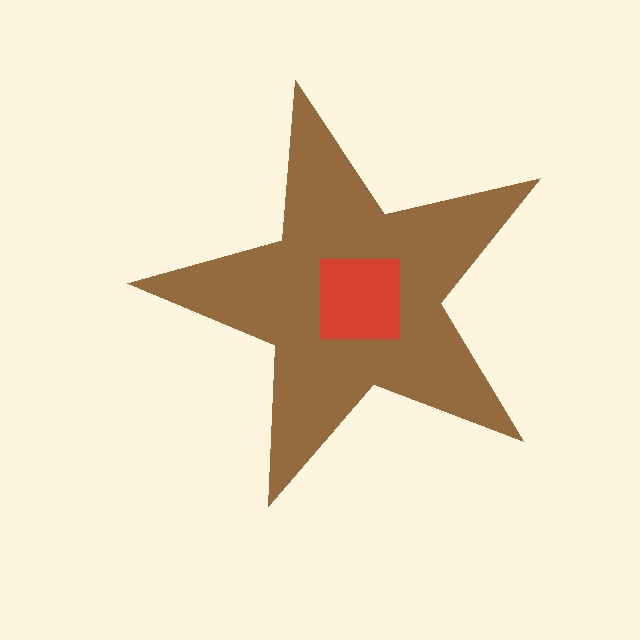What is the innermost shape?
The red square.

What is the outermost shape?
The brown star.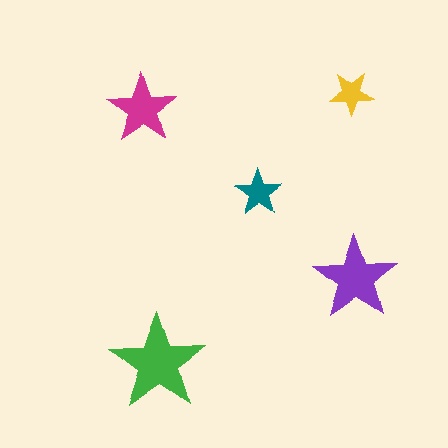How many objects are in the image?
There are 5 objects in the image.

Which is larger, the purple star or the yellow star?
The purple one.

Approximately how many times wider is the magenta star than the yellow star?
About 1.5 times wider.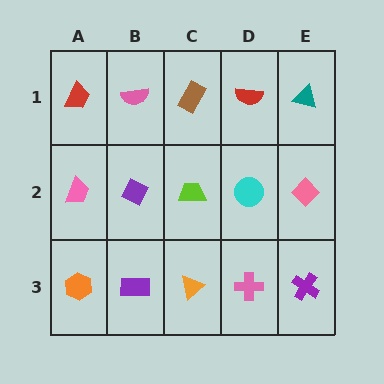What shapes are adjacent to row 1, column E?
A pink diamond (row 2, column E), a red semicircle (row 1, column D).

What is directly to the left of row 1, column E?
A red semicircle.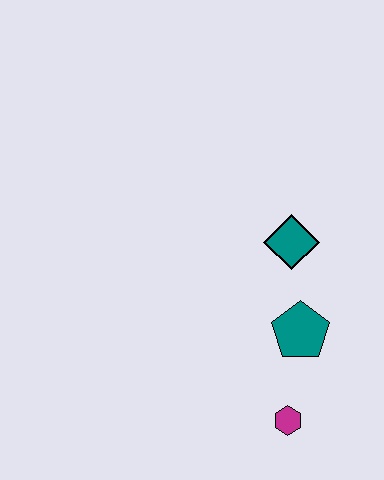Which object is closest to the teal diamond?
The teal pentagon is closest to the teal diamond.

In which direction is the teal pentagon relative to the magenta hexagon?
The teal pentagon is above the magenta hexagon.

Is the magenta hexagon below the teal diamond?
Yes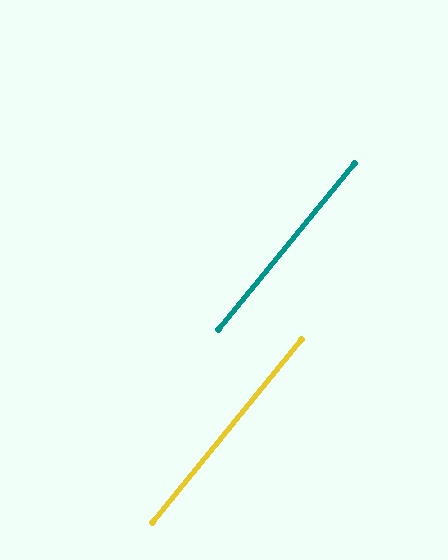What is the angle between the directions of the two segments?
Approximately 0 degrees.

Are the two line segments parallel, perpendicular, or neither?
Parallel — their directions differ by only 0.3°.